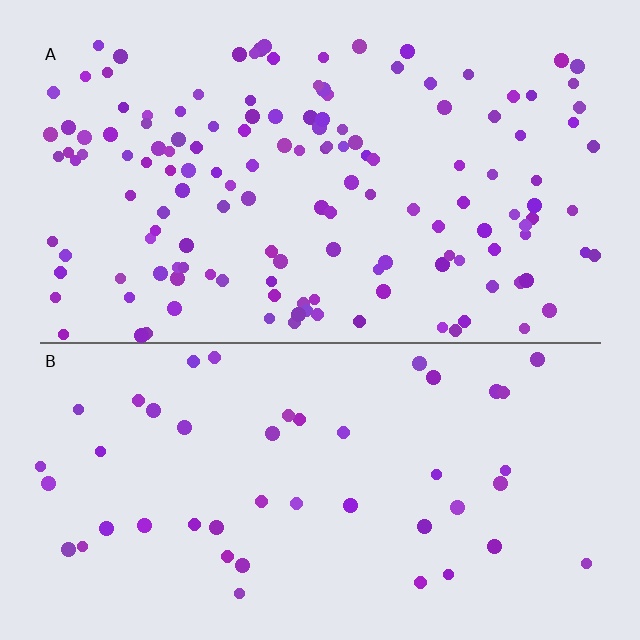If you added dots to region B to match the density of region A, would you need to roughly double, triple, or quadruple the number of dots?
Approximately triple.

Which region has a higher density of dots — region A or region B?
A (the top).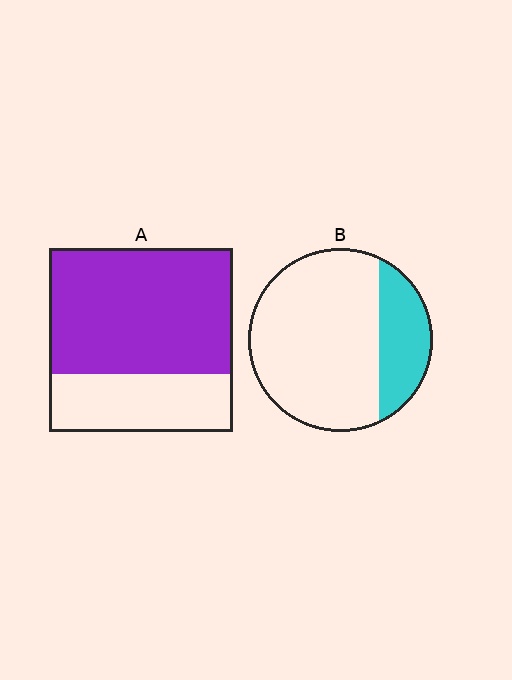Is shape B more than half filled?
No.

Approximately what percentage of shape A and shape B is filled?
A is approximately 70% and B is approximately 25%.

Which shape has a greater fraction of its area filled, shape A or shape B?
Shape A.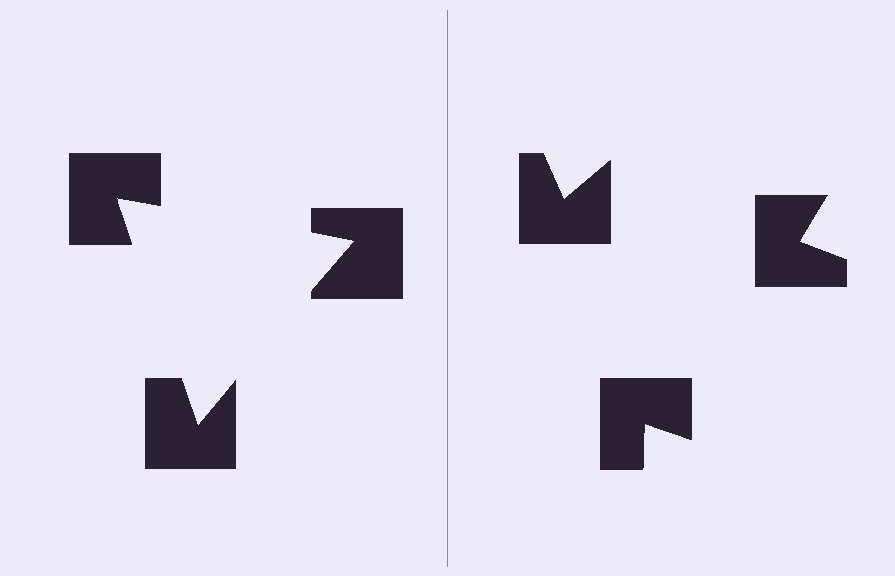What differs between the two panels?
The notched squares are positioned identically on both sides; only the wedge orientations differ. On the left they align to a triangle; on the right they are misaligned.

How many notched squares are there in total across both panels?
6 — 3 on each side.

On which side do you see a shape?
An illusory triangle appears on the left side. On the right side the wedge cuts are rotated, so no coherent shape forms.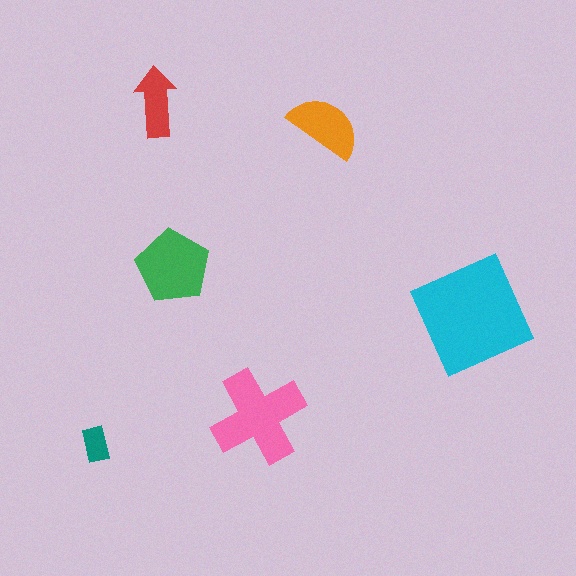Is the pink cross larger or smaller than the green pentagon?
Larger.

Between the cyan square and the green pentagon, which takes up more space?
The cyan square.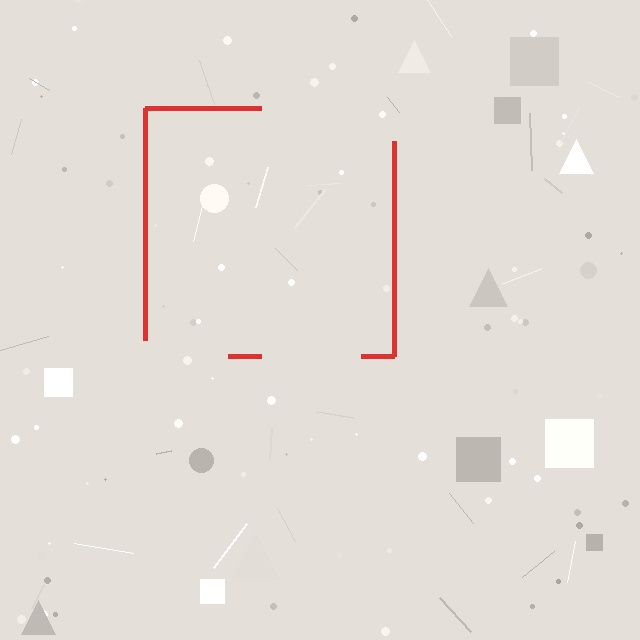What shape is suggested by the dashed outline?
The dashed outline suggests a square.